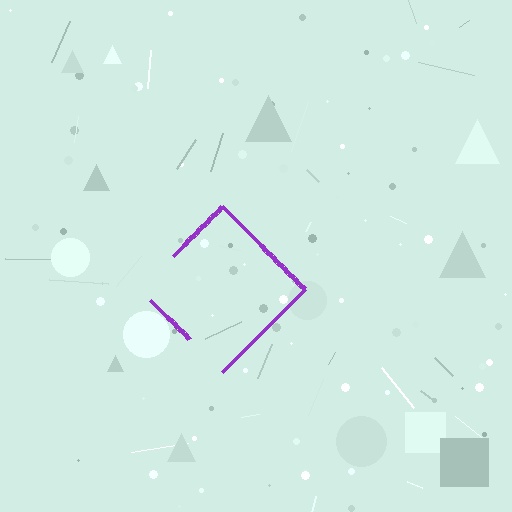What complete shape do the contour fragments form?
The contour fragments form a diamond.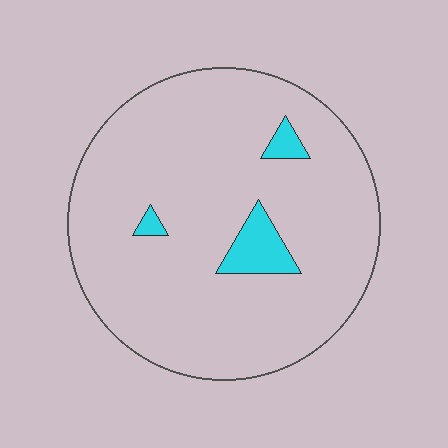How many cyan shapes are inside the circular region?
3.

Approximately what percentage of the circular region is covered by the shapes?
Approximately 5%.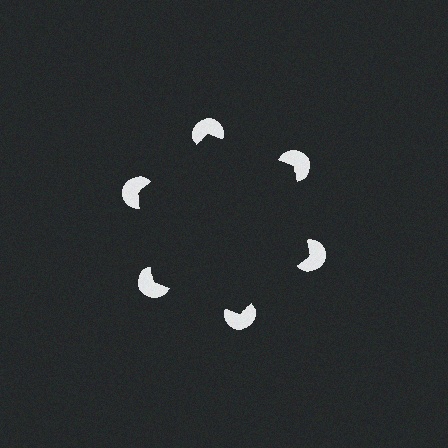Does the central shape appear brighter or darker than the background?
It typically appears slightly darker than the background, even though no actual brightness change is drawn.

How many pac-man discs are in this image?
There are 6 — one at each vertex of the illusory hexagon.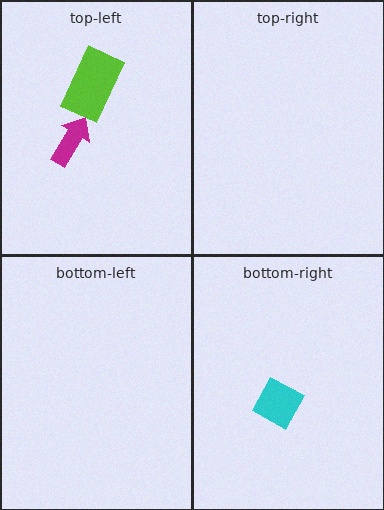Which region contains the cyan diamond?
The bottom-right region.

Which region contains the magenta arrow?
The top-left region.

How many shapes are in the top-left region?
2.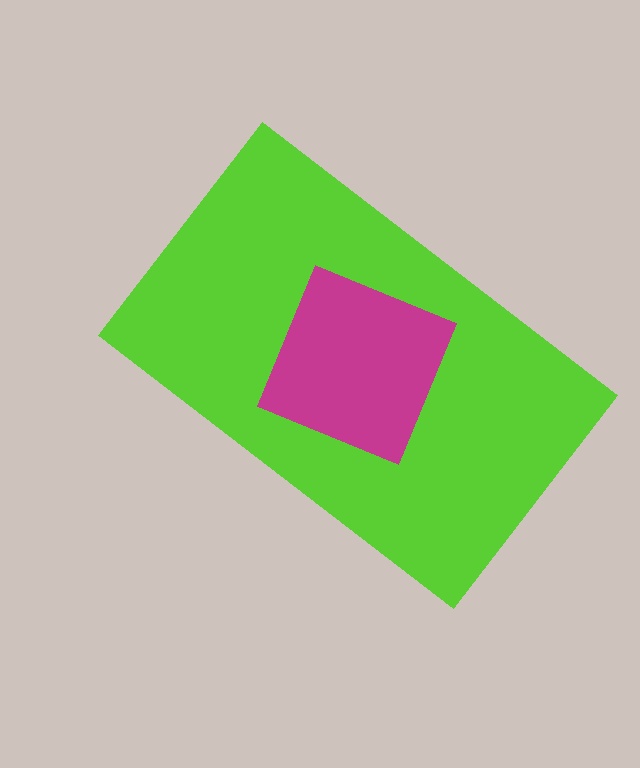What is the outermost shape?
The lime rectangle.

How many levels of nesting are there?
2.